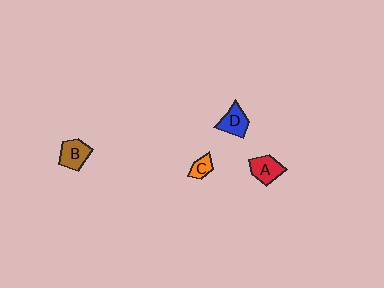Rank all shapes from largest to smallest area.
From largest to smallest: B (brown), A (red), D (blue), C (orange).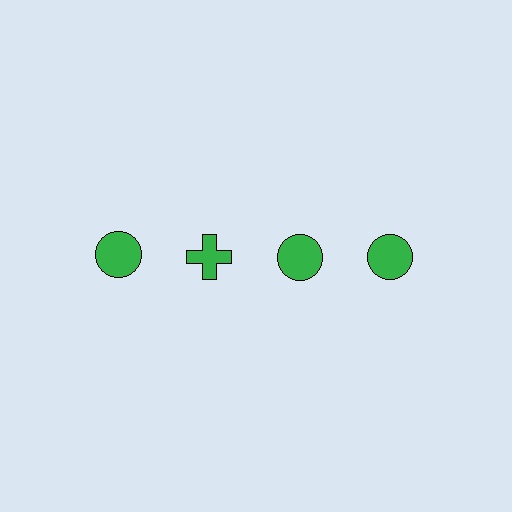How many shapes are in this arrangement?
There are 4 shapes arranged in a grid pattern.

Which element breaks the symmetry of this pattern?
The green cross in the top row, second from left column breaks the symmetry. All other shapes are green circles.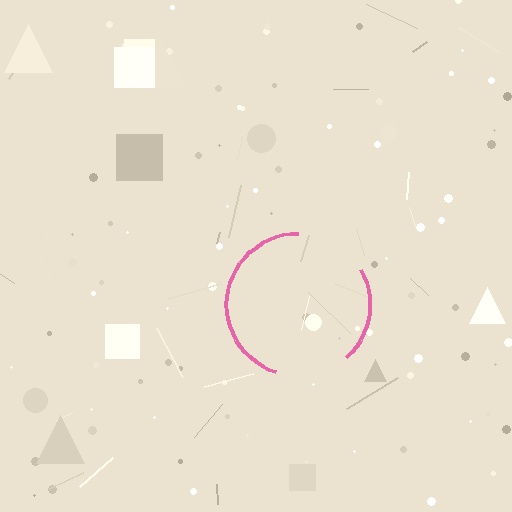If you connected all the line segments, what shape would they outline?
They would outline a circle.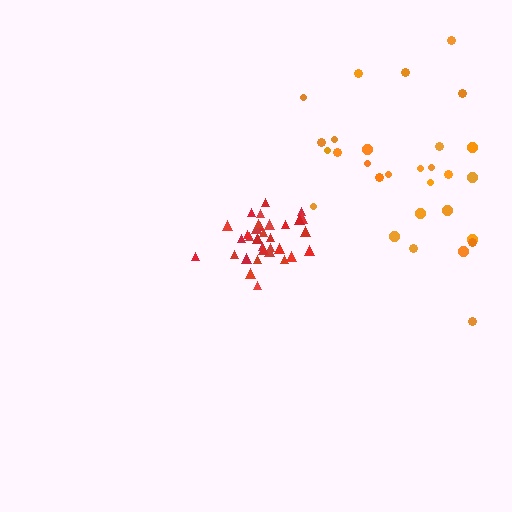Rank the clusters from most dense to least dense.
red, orange.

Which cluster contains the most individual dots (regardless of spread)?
Red (33).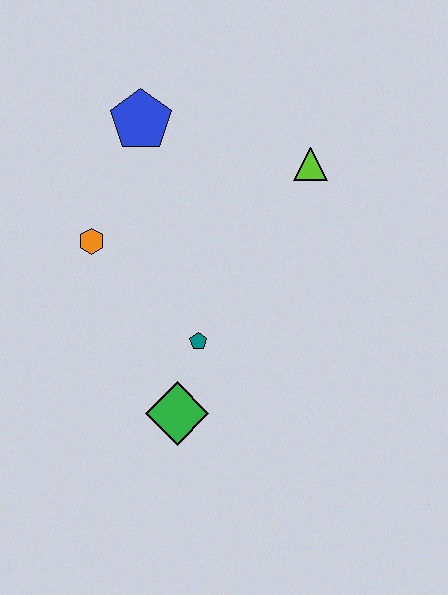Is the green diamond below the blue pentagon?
Yes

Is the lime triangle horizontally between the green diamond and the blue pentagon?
No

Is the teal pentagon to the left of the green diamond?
No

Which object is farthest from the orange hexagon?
The lime triangle is farthest from the orange hexagon.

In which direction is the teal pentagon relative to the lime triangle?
The teal pentagon is below the lime triangle.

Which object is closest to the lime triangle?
The blue pentagon is closest to the lime triangle.